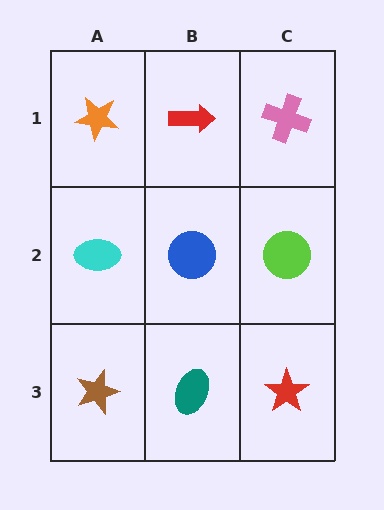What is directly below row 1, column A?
A cyan ellipse.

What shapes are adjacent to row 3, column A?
A cyan ellipse (row 2, column A), a teal ellipse (row 3, column B).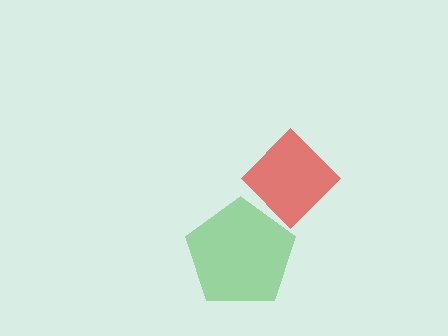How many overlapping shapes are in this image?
There are 2 overlapping shapes in the image.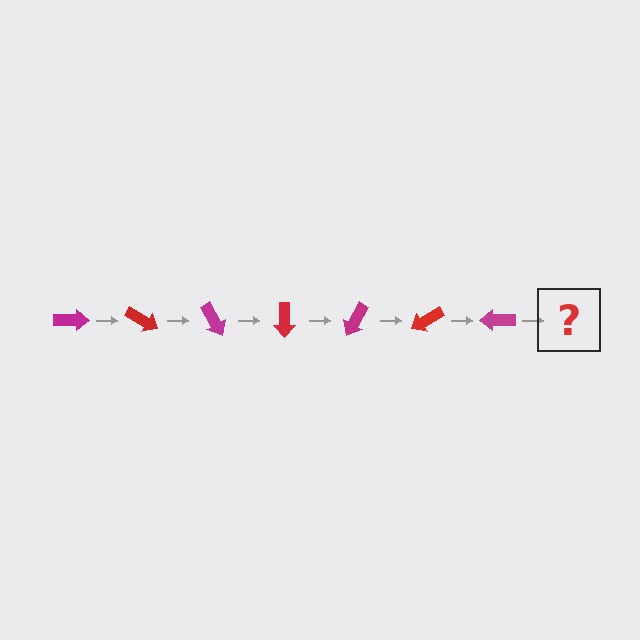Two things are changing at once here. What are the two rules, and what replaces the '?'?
The two rules are that it rotates 30 degrees each step and the color cycles through magenta and red. The '?' should be a red arrow, rotated 210 degrees from the start.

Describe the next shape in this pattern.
It should be a red arrow, rotated 210 degrees from the start.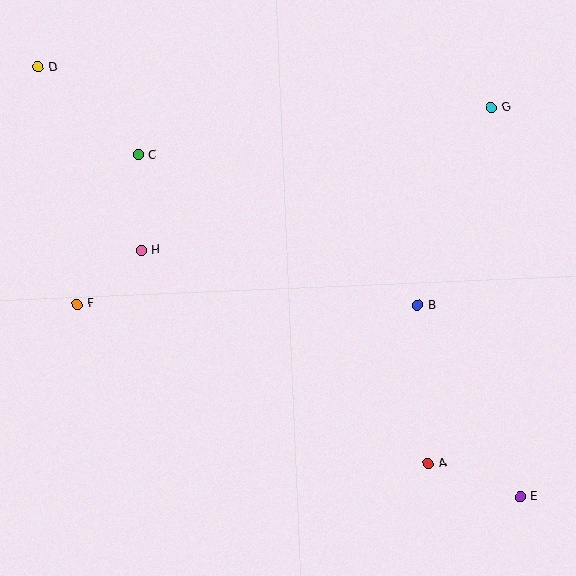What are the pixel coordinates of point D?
Point D is at (38, 67).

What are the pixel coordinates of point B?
Point B is at (417, 305).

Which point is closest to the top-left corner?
Point D is closest to the top-left corner.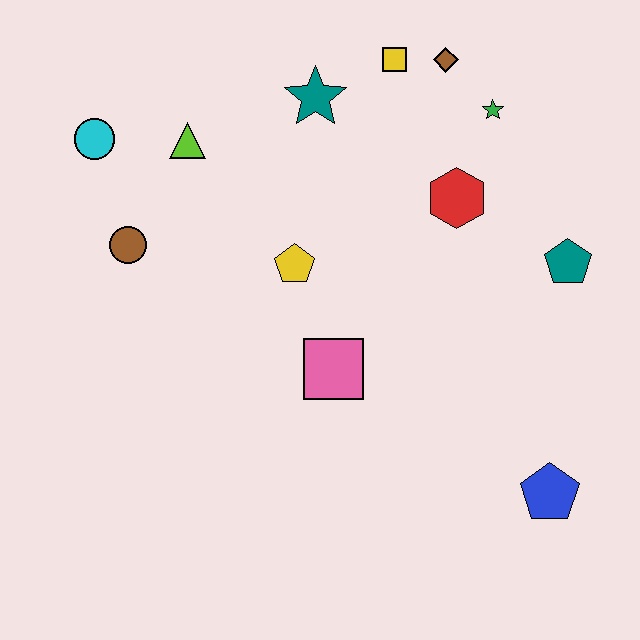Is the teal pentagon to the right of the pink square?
Yes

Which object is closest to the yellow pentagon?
The pink square is closest to the yellow pentagon.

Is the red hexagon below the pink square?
No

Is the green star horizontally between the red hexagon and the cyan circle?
No